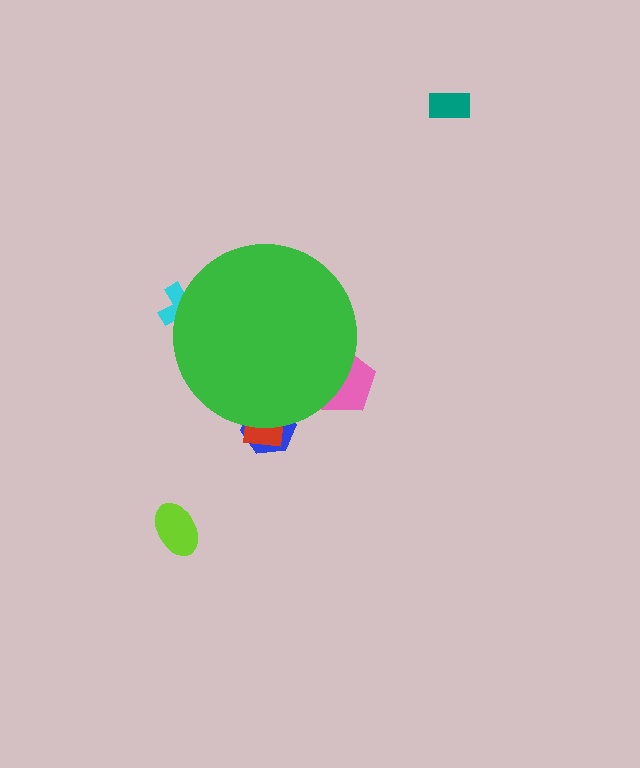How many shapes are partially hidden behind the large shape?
4 shapes are partially hidden.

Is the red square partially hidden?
Yes, the red square is partially hidden behind the green circle.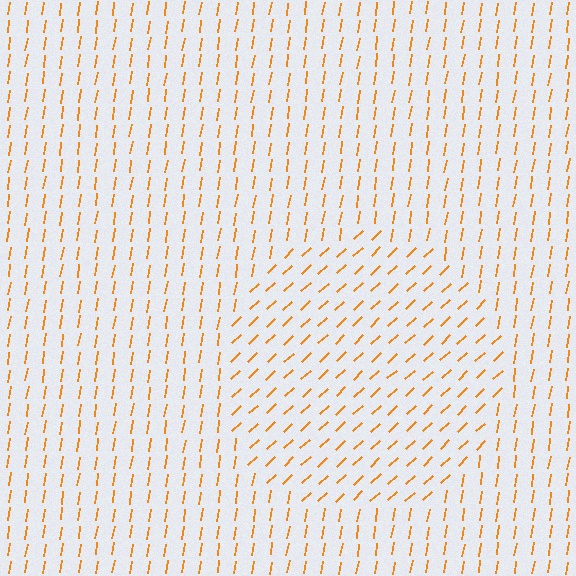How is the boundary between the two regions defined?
The boundary is defined purely by a change in line orientation (approximately 38 degrees difference). All lines are the same color and thickness.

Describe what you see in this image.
The image is filled with small orange line segments. A circle region in the image has lines oriented differently from the surrounding lines, creating a visible texture boundary.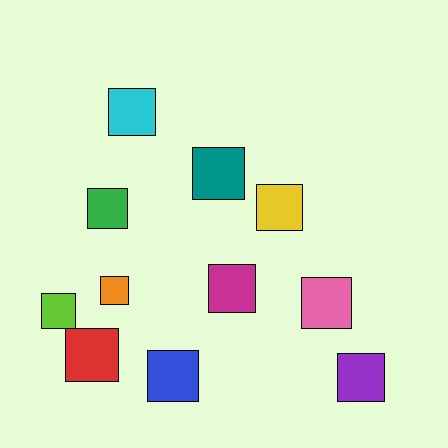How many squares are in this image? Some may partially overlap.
There are 11 squares.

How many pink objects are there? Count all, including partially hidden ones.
There is 1 pink object.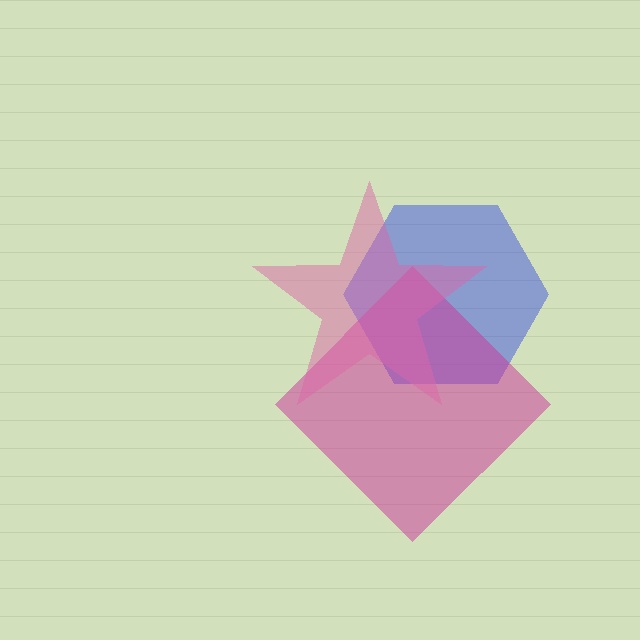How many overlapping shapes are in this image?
There are 3 overlapping shapes in the image.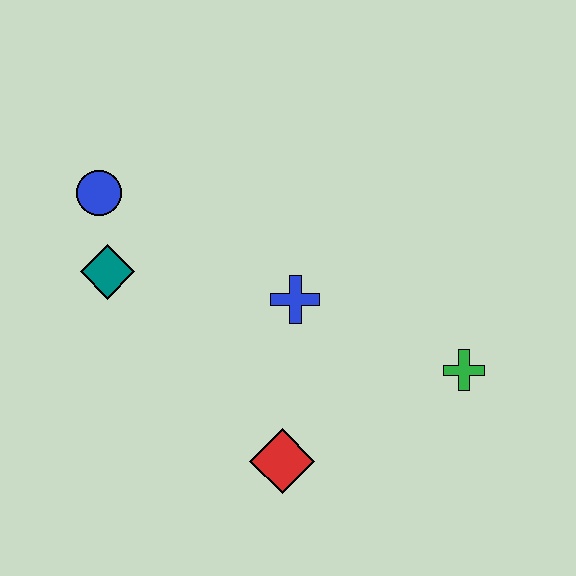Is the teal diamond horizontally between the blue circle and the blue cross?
Yes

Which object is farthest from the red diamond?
The blue circle is farthest from the red diamond.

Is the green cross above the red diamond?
Yes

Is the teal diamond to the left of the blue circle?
No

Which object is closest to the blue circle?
The teal diamond is closest to the blue circle.